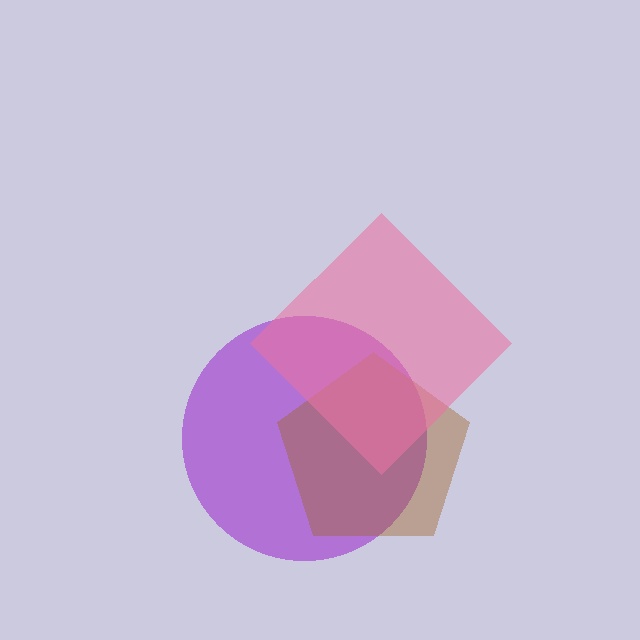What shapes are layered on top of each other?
The layered shapes are: a purple circle, a brown pentagon, a pink diamond.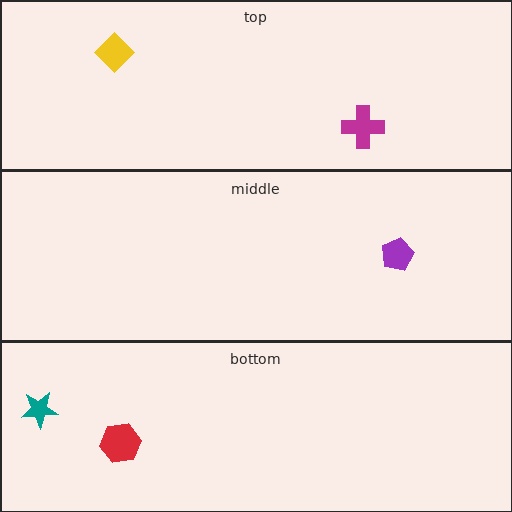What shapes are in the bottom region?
The teal star, the red hexagon.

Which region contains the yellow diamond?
The top region.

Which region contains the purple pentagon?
The middle region.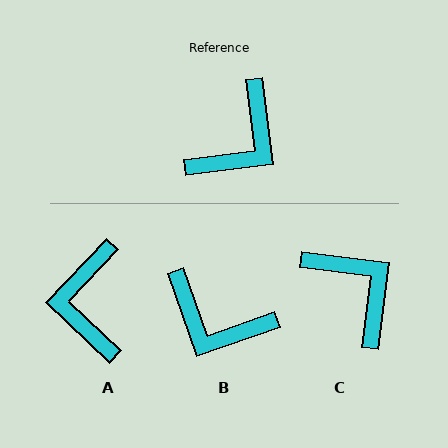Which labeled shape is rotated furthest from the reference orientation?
A, about 141 degrees away.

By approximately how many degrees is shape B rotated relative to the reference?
Approximately 78 degrees clockwise.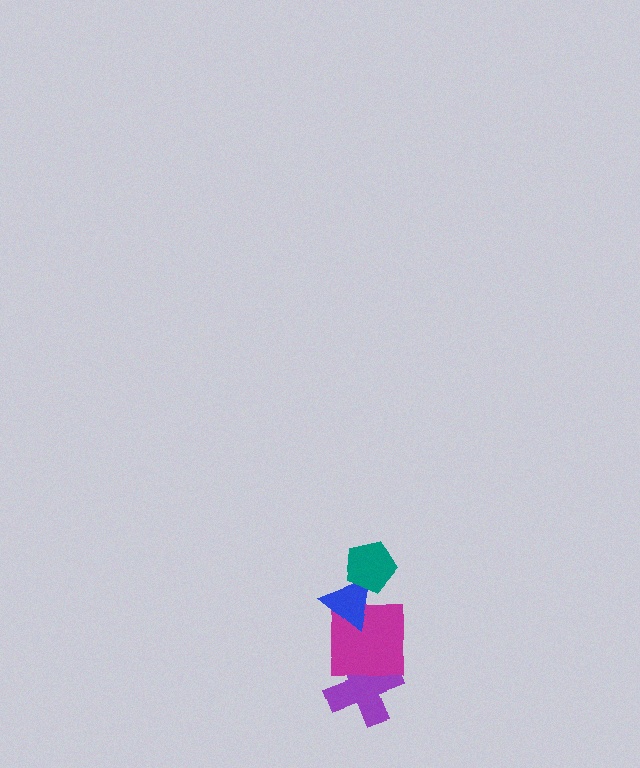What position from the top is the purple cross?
The purple cross is 4th from the top.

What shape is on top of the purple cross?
The magenta square is on top of the purple cross.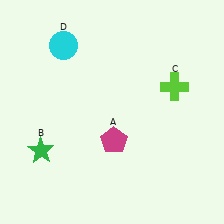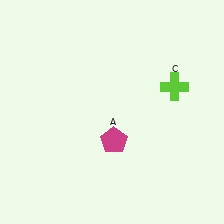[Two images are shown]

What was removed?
The cyan circle (D), the green star (B) were removed in Image 2.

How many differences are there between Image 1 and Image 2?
There are 2 differences between the two images.